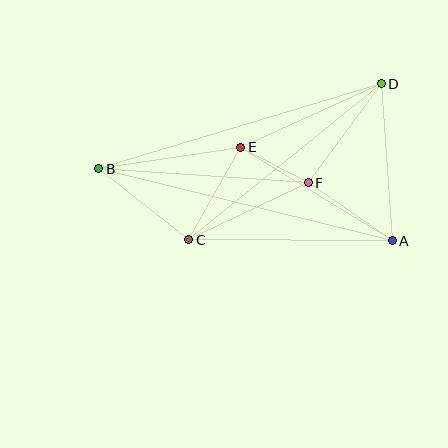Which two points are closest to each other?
Points E and F are closest to each other.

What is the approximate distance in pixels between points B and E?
The distance between B and E is approximately 144 pixels.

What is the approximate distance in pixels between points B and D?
The distance between B and D is approximately 295 pixels.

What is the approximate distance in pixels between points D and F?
The distance between D and F is approximately 123 pixels.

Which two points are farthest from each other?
Points A and B are farthest from each other.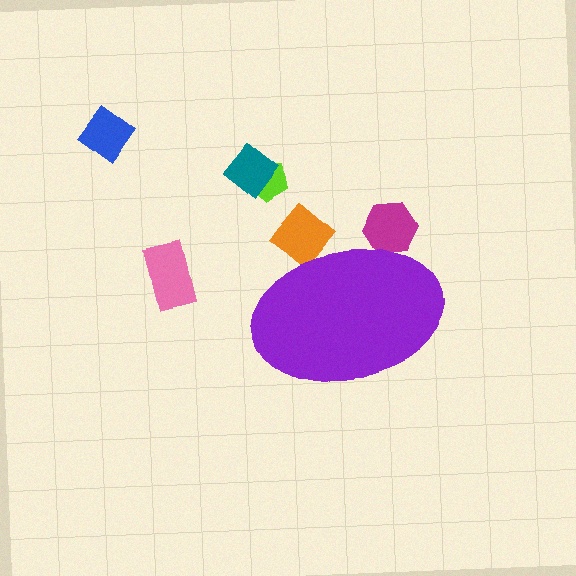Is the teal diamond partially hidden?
No, the teal diamond is fully visible.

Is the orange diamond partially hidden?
Yes, the orange diamond is partially hidden behind the purple ellipse.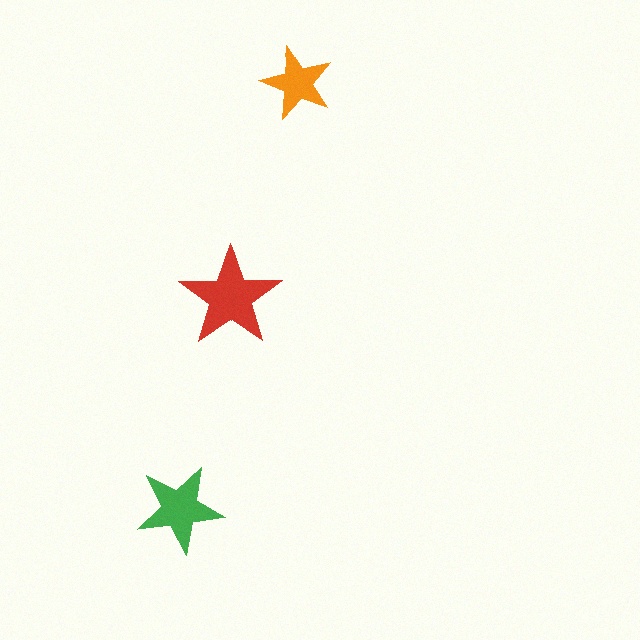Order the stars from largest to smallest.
the red one, the green one, the orange one.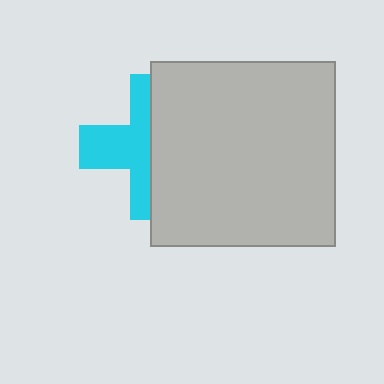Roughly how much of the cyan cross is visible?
About half of it is visible (roughly 47%).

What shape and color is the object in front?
The object in front is a light gray square.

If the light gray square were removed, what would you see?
You would see the complete cyan cross.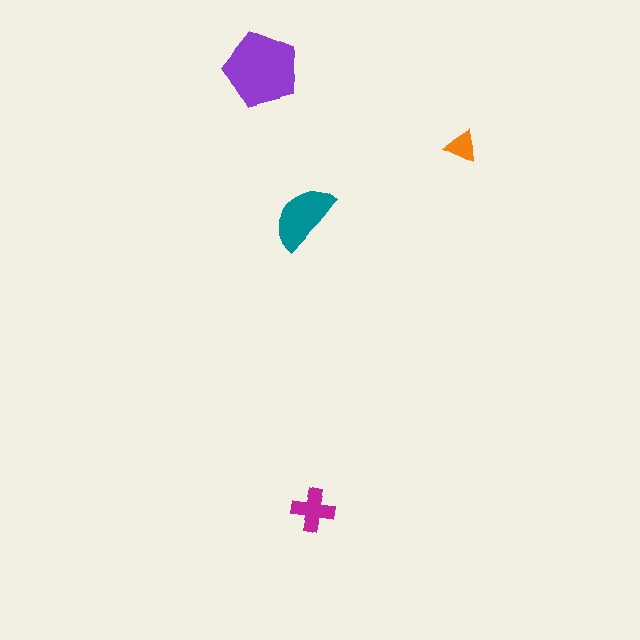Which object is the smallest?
The orange triangle.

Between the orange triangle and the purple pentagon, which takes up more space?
The purple pentagon.